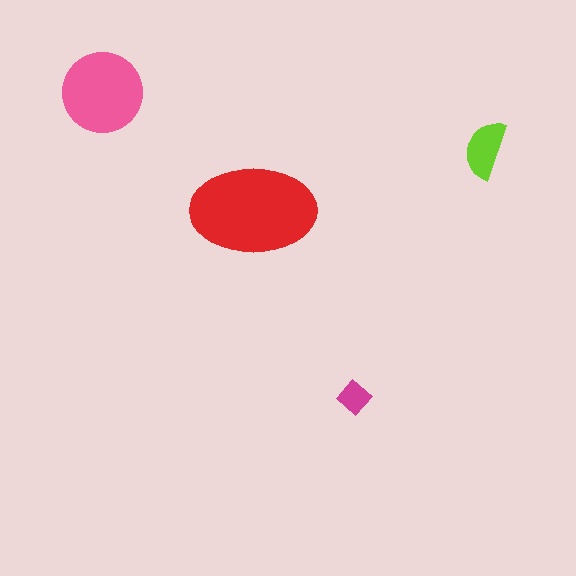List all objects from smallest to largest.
The magenta diamond, the lime semicircle, the pink circle, the red ellipse.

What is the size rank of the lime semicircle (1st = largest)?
3rd.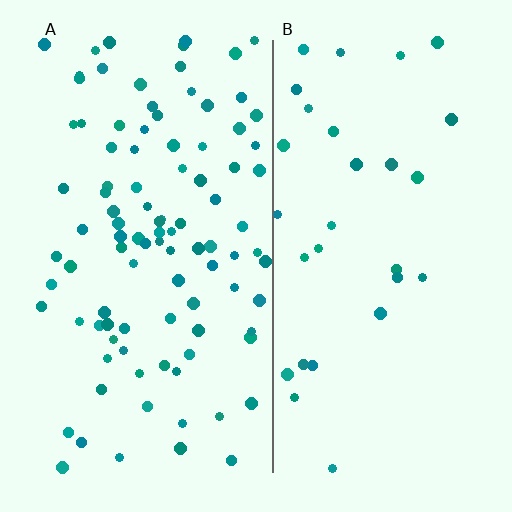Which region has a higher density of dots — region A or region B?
A (the left).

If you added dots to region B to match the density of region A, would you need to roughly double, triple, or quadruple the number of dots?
Approximately triple.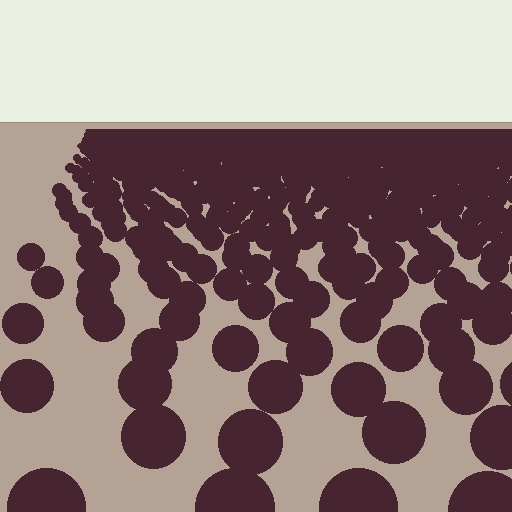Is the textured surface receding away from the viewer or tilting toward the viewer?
The surface is receding away from the viewer. Texture elements get smaller and denser toward the top.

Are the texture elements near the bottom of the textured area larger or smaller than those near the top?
Larger. Near the bottom, elements are closer to the viewer and appear at a bigger on-screen size.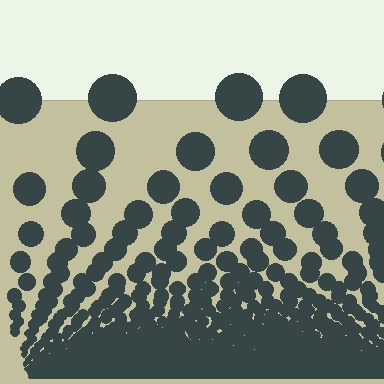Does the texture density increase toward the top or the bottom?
Density increases toward the bottom.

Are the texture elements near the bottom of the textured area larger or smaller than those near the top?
Smaller. The gradient is inverted — elements near the bottom are smaller and denser.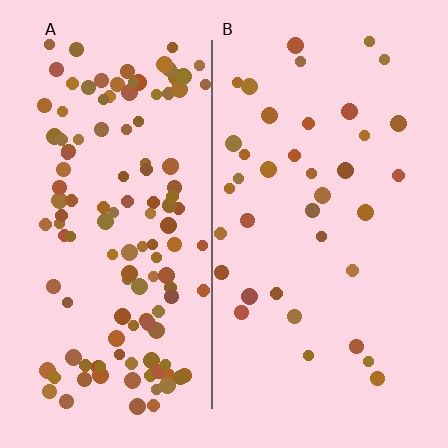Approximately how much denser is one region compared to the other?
Approximately 3.4× — region A over region B.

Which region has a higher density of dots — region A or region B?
A (the left).